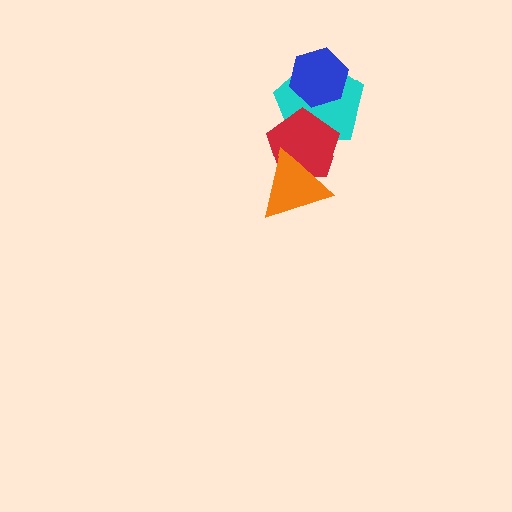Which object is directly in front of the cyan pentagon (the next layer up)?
The blue hexagon is directly in front of the cyan pentagon.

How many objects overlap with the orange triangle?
1 object overlaps with the orange triangle.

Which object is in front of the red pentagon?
The orange triangle is in front of the red pentagon.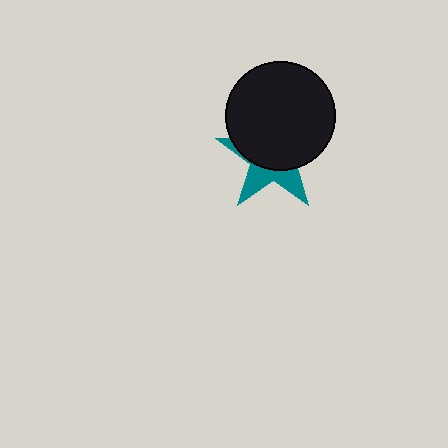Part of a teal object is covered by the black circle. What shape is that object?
It is a star.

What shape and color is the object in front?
The object in front is a black circle.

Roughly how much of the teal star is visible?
A small part of it is visible (roughly 35%).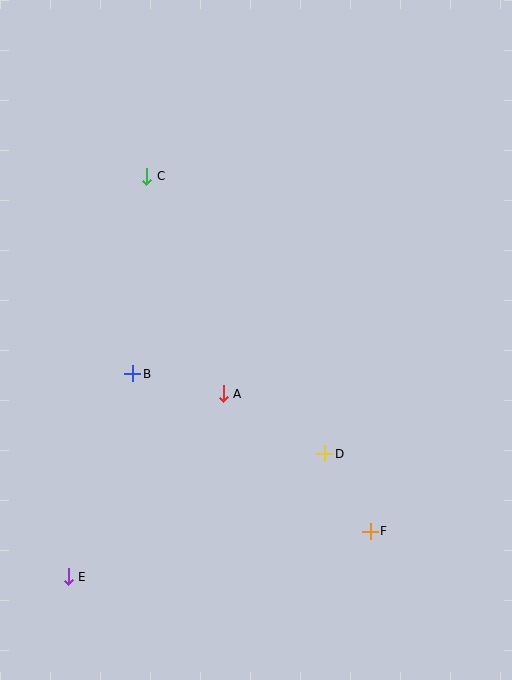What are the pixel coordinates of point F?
Point F is at (370, 531).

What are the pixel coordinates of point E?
Point E is at (68, 577).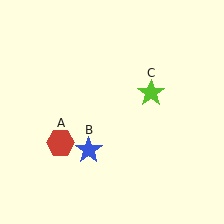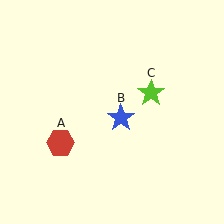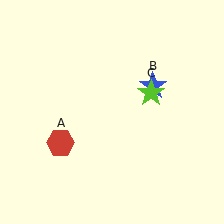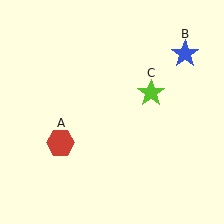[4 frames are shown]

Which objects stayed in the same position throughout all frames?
Red hexagon (object A) and lime star (object C) remained stationary.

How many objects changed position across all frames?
1 object changed position: blue star (object B).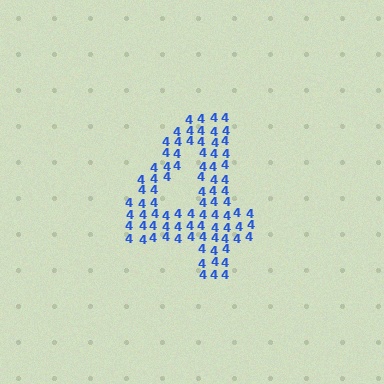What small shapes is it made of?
It is made of small digit 4's.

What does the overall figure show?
The overall figure shows the digit 4.